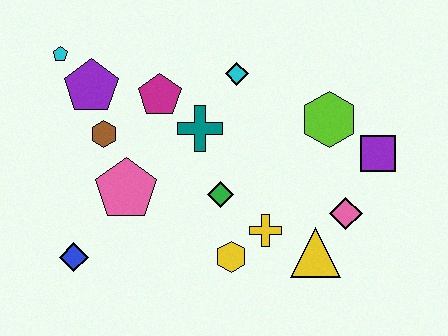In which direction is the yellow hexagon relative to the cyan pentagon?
The yellow hexagon is below the cyan pentagon.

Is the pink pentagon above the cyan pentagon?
No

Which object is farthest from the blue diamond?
The purple square is farthest from the blue diamond.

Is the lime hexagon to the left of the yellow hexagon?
No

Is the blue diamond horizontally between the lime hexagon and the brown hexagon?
No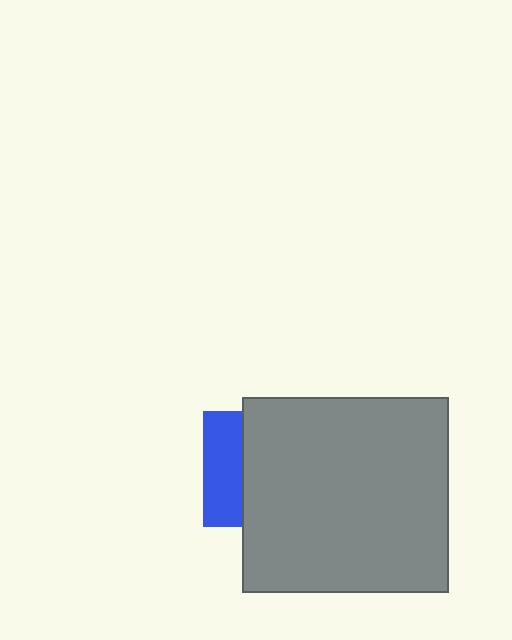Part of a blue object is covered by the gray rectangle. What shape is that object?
It is a square.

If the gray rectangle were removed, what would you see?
You would see the complete blue square.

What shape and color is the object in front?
The object in front is a gray rectangle.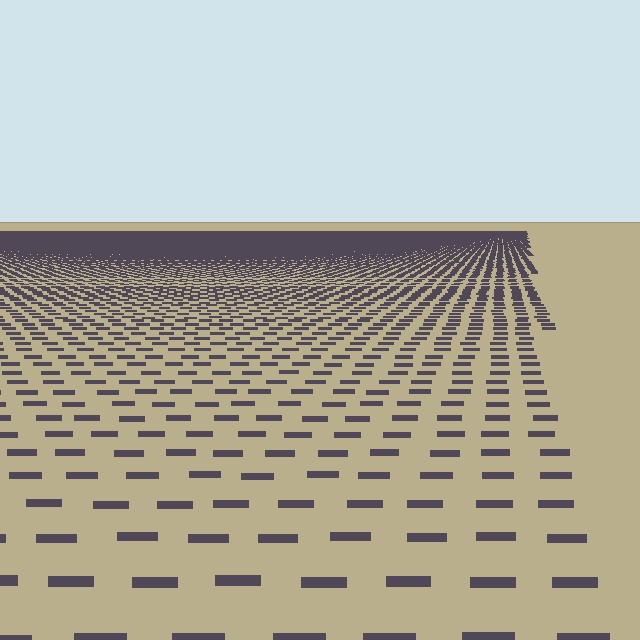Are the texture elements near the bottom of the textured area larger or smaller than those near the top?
Larger. Near the bottom, elements are closer to the viewer and appear at a bigger on-screen size.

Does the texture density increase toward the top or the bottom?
Density increases toward the top.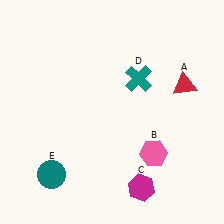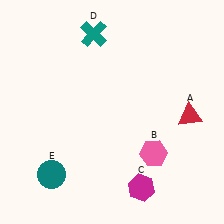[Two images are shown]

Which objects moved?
The objects that moved are: the red triangle (A), the teal cross (D).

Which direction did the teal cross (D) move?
The teal cross (D) moved up.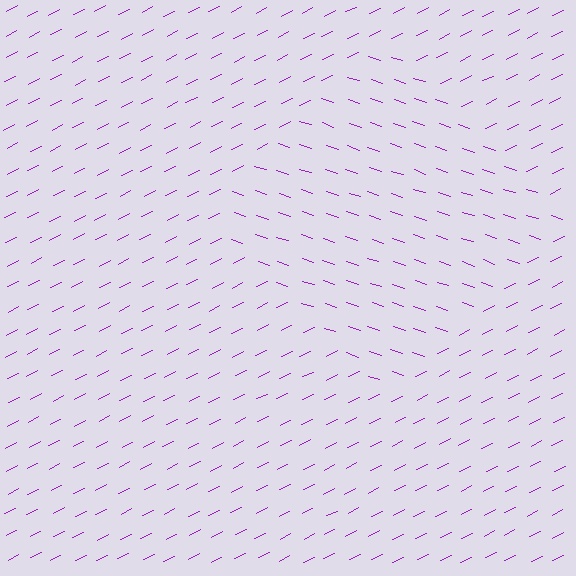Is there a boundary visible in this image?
Yes, there is a texture boundary formed by a change in line orientation.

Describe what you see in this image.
The image is filled with small purple line segments. A diamond region in the image has lines oriented differently from the surrounding lines, creating a visible texture boundary.